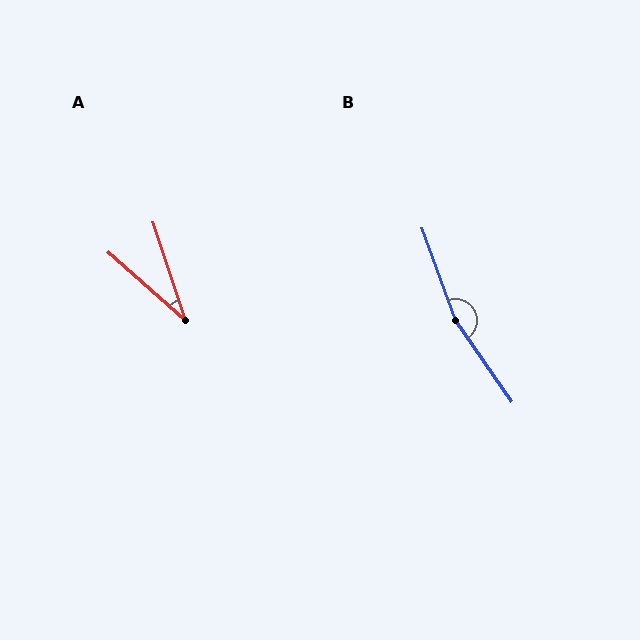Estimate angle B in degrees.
Approximately 165 degrees.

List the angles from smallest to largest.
A (30°), B (165°).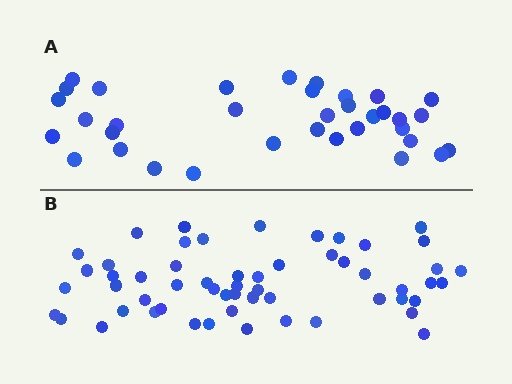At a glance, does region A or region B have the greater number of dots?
Region B (the bottom region) has more dots.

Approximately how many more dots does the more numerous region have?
Region B has approximately 20 more dots than region A.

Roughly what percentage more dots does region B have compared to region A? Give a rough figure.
About 60% more.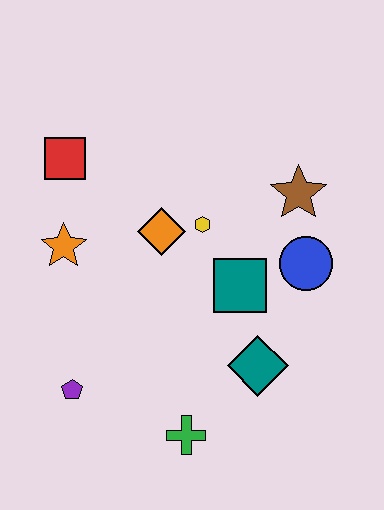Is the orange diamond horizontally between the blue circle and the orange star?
Yes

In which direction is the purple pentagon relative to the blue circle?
The purple pentagon is to the left of the blue circle.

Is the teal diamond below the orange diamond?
Yes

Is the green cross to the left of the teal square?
Yes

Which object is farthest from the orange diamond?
The green cross is farthest from the orange diamond.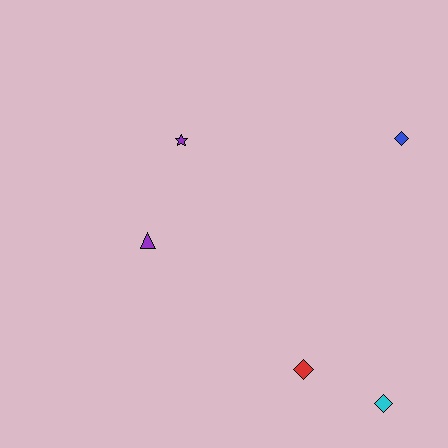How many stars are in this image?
There is 1 star.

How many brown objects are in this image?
There are no brown objects.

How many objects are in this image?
There are 5 objects.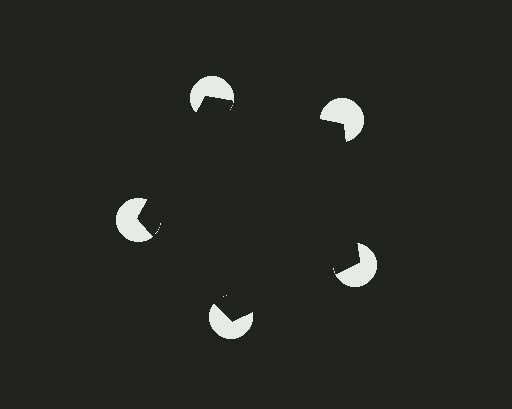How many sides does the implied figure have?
5 sides.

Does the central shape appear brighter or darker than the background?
It typically appears slightly darker than the background, even though no actual brightness change is drawn.